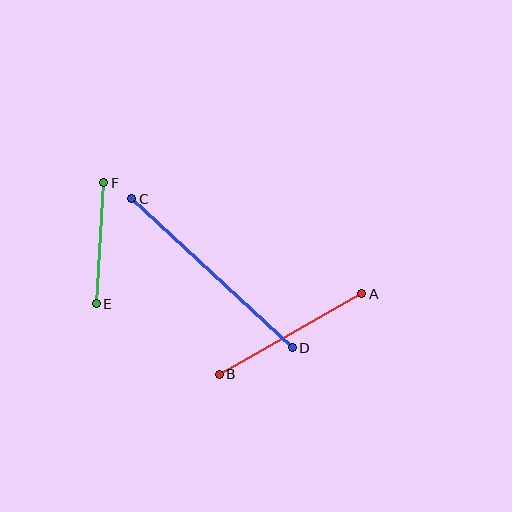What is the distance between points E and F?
The distance is approximately 121 pixels.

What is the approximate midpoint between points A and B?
The midpoint is at approximately (291, 334) pixels.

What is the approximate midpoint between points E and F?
The midpoint is at approximately (100, 243) pixels.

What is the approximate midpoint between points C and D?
The midpoint is at approximately (212, 273) pixels.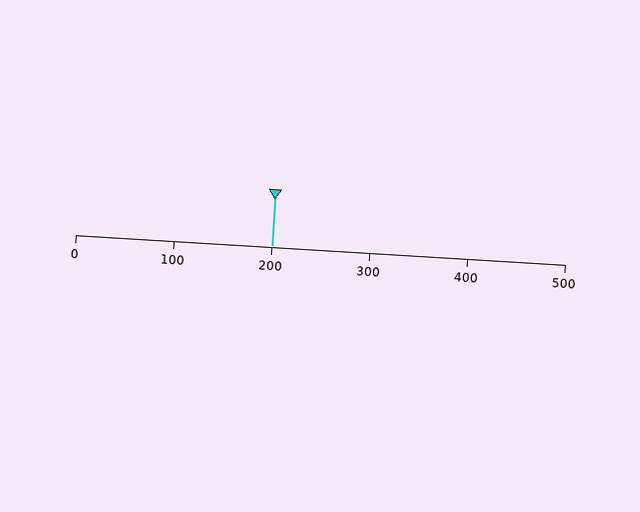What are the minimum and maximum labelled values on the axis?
The axis runs from 0 to 500.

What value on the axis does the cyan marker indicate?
The marker indicates approximately 200.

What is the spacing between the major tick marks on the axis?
The major ticks are spaced 100 apart.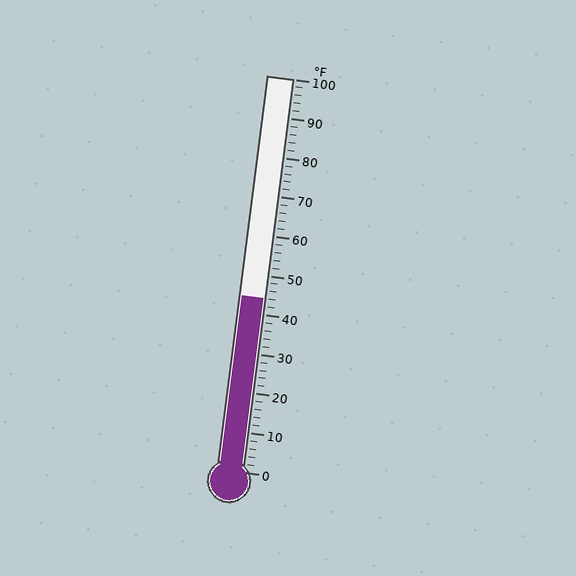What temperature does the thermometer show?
The thermometer shows approximately 44°F.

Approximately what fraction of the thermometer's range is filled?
The thermometer is filled to approximately 45% of its range.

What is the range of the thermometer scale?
The thermometer scale ranges from 0°F to 100°F.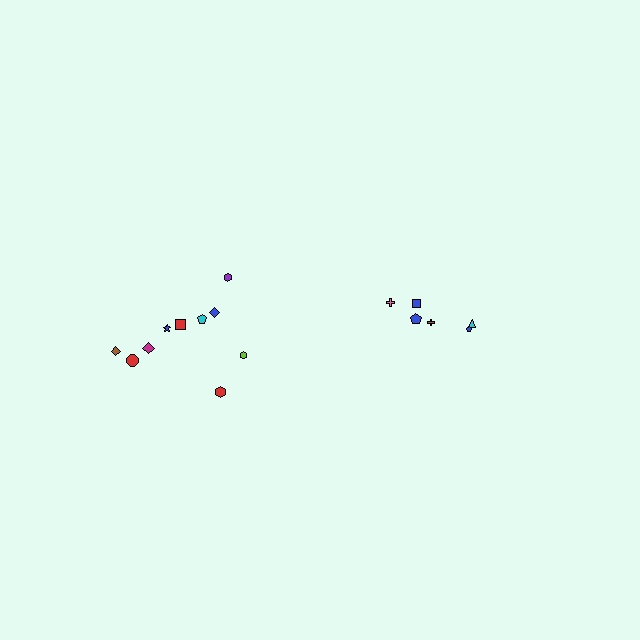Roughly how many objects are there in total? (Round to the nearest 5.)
Roughly 15 objects in total.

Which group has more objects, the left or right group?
The left group.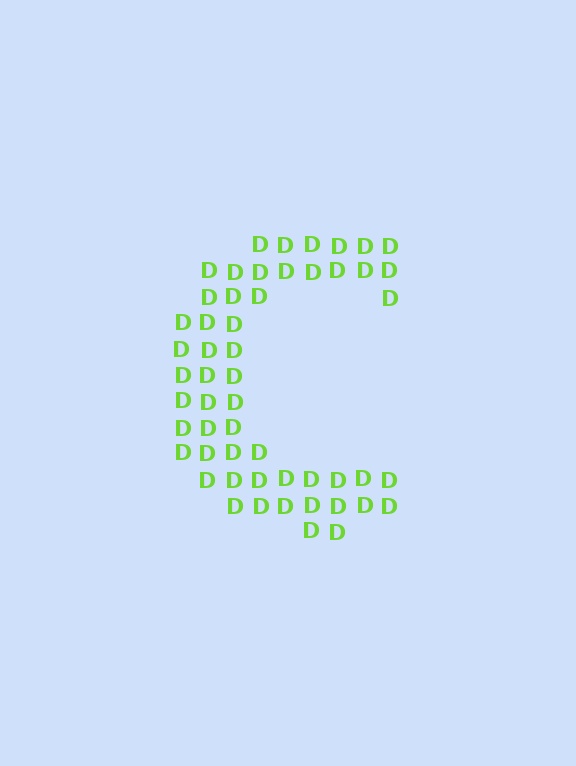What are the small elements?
The small elements are letter D's.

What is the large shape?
The large shape is the letter C.